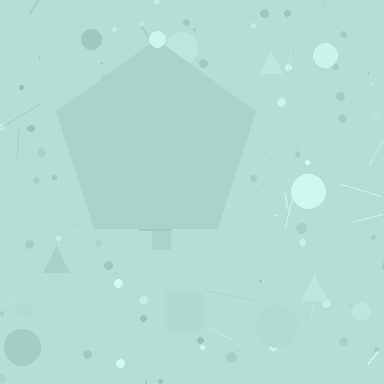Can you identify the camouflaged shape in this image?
The camouflaged shape is a pentagon.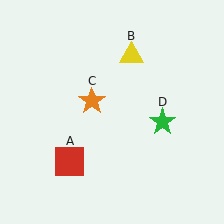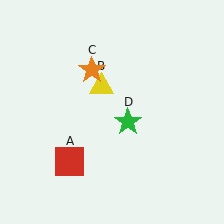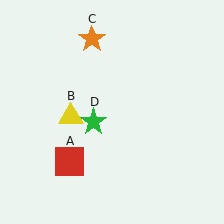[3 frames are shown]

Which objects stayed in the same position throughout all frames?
Red square (object A) remained stationary.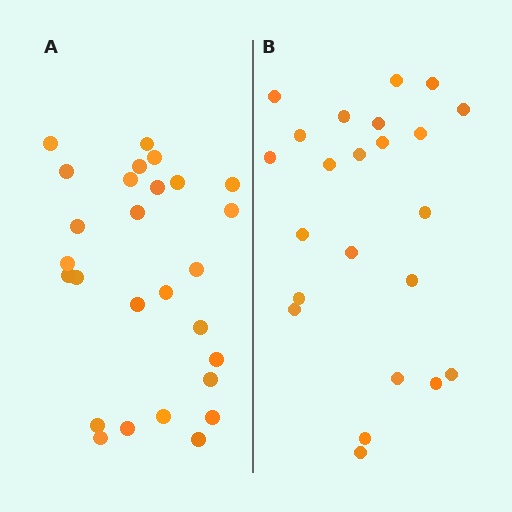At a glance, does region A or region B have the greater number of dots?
Region A (the left region) has more dots.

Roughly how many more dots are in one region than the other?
Region A has about 4 more dots than region B.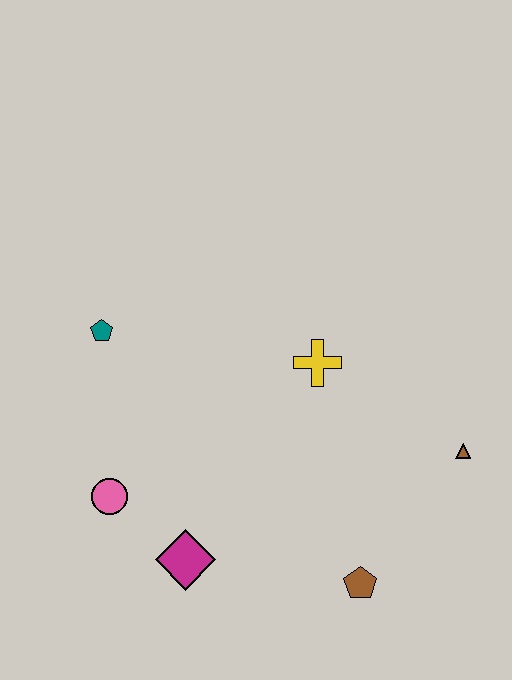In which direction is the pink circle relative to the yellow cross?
The pink circle is to the left of the yellow cross.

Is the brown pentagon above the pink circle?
No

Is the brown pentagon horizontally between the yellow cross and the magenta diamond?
No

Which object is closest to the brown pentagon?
The brown triangle is closest to the brown pentagon.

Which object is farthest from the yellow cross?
The pink circle is farthest from the yellow cross.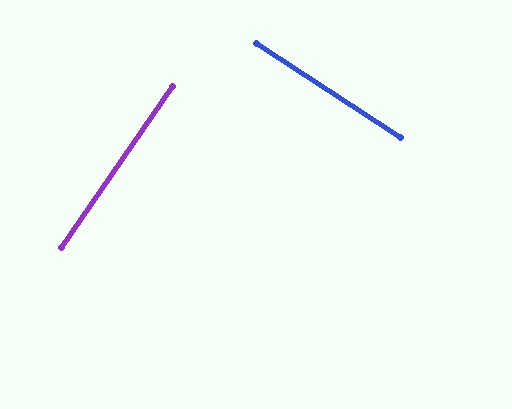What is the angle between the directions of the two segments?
Approximately 88 degrees.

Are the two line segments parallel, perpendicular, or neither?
Perpendicular — they meet at approximately 88°.